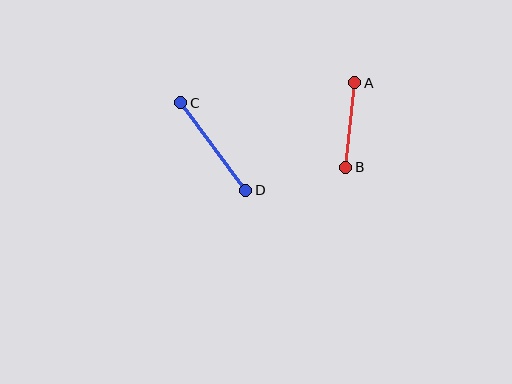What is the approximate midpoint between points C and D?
The midpoint is at approximately (213, 147) pixels.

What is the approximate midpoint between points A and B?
The midpoint is at approximately (350, 125) pixels.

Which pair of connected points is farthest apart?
Points C and D are farthest apart.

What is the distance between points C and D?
The distance is approximately 109 pixels.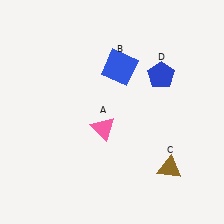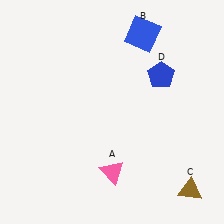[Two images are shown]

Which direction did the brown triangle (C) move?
The brown triangle (C) moved down.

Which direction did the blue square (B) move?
The blue square (B) moved up.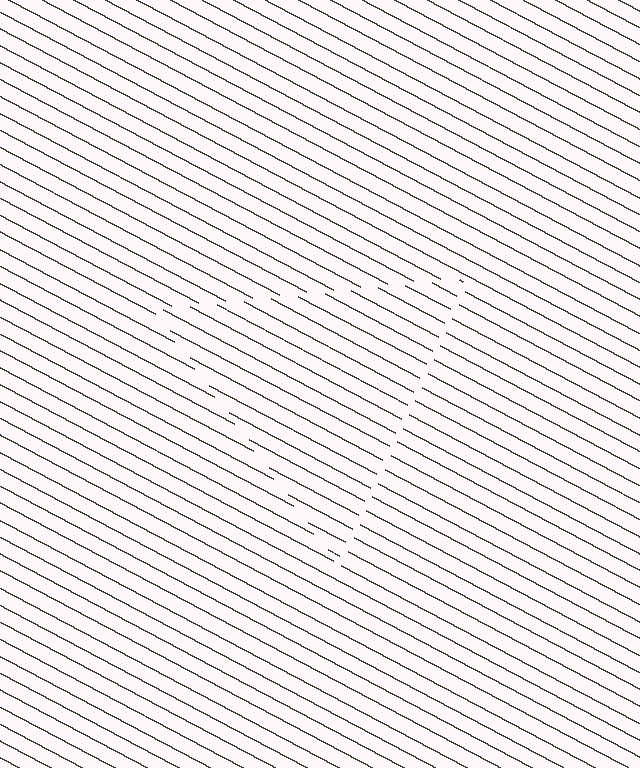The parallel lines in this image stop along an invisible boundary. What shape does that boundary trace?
An illusory triangle. The interior of the shape contains the same grating, shifted by half a period — the contour is defined by the phase discontinuity where line-ends from the inner and outer gratings abut.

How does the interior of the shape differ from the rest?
The interior of the shape contains the same grating, shifted by half a period — the contour is defined by the phase discontinuity where line-ends from the inner and outer gratings abut.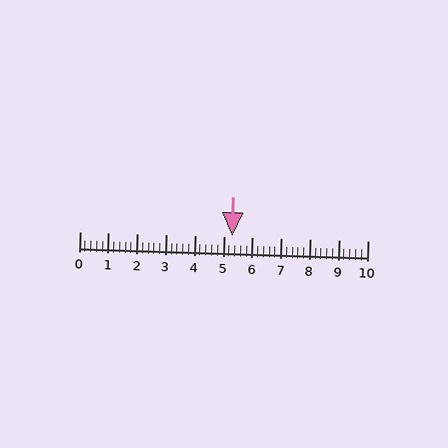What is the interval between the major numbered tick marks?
The major tick marks are spaced 1 units apart.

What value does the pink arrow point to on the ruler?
The pink arrow points to approximately 5.3.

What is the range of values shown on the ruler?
The ruler shows values from 0 to 10.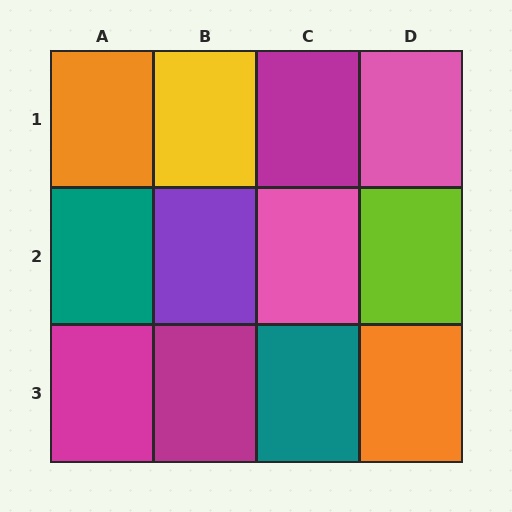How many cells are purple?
1 cell is purple.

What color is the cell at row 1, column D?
Pink.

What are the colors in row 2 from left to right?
Teal, purple, pink, lime.